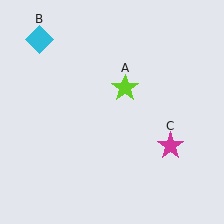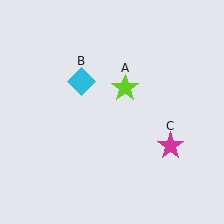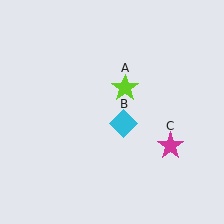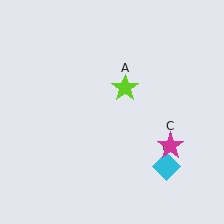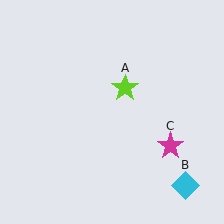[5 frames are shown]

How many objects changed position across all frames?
1 object changed position: cyan diamond (object B).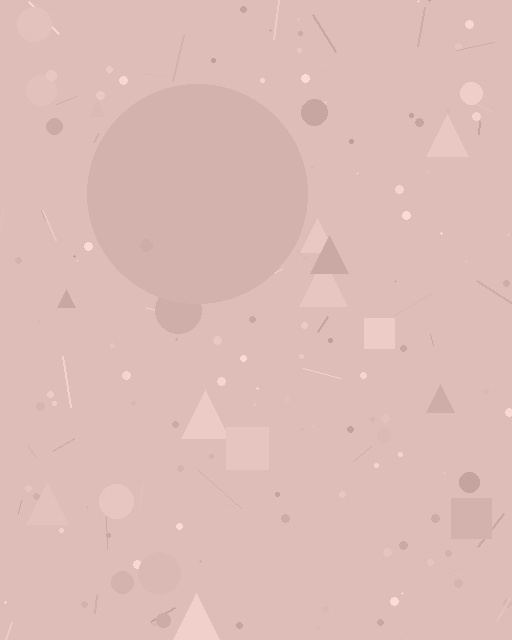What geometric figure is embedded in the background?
A circle is embedded in the background.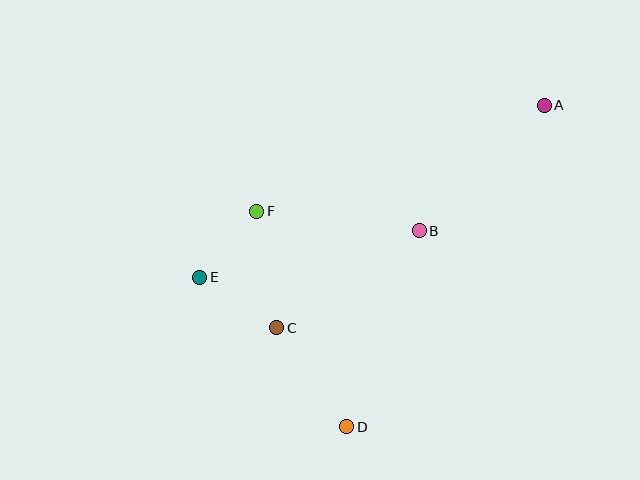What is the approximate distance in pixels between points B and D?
The distance between B and D is approximately 209 pixels.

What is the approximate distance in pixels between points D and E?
The distance between D and E is approximately 210 pixels.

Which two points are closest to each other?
Points E and F are closest to each other.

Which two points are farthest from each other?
Points A and E are farthest from each other.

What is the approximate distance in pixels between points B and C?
The distance between B and C is approximately 172 pixels.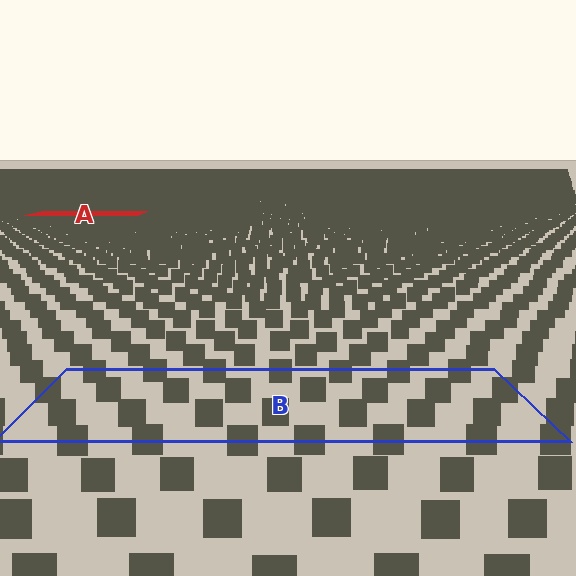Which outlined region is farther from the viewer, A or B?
Region A is farther from the viewer — the texture elements inside it appear smaller and more densely packed.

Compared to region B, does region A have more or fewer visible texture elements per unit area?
Region A has more texture elements per unit area — they are packed more densely because it is farther away.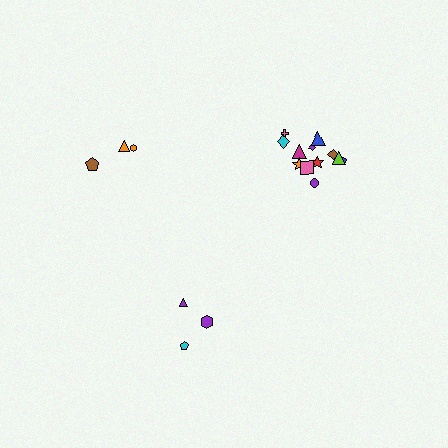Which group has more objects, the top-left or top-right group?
The top-right group.